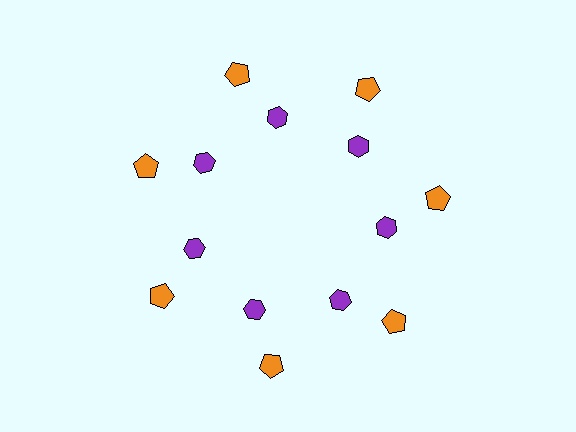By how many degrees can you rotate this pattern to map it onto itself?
The pattern maps onto itself every 51 degrees of rotation.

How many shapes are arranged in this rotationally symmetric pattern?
There are 14 shapes, arranged in 7 groups of 2.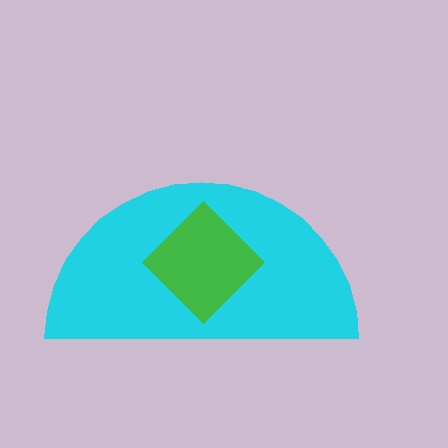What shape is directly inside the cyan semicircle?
The green diamond.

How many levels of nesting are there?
2.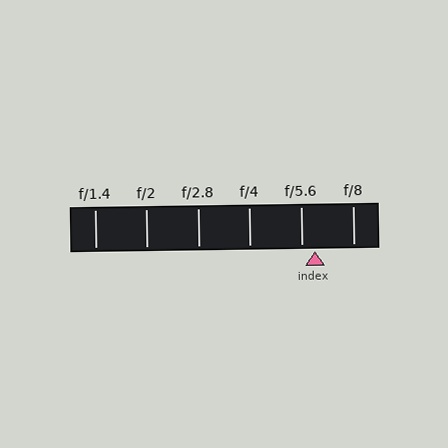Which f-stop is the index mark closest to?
The index mark is closest to f/5.6.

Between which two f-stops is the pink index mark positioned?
The index mark is between f/5.6 and f/8.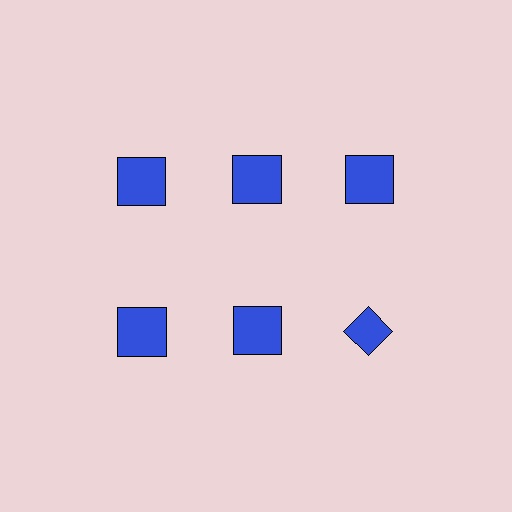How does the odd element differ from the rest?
It has a different shape: diamond instead of square.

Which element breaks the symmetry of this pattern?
The blue diamond in the second row, center column breaks the symmetry. All other shapes are blue squares.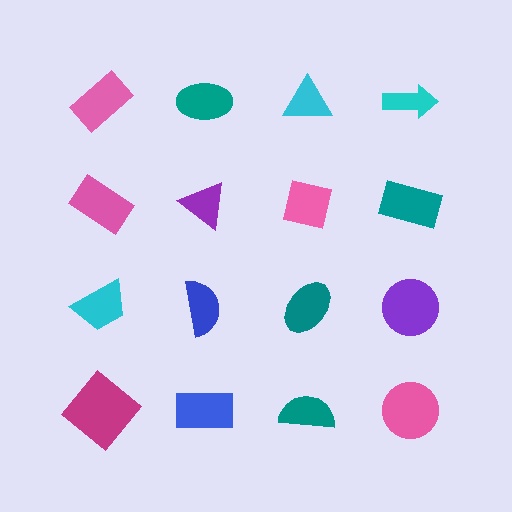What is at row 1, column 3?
A cyan triangle.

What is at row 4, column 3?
A teal semicircle.